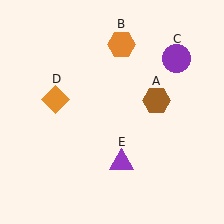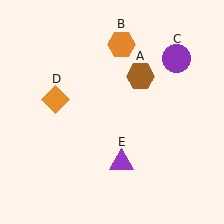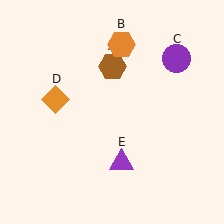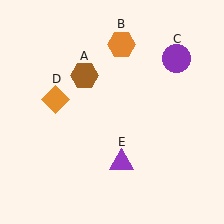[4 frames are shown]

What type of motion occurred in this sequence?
The brown hexagon (object A) rotated counterclockwise around the center of the scene.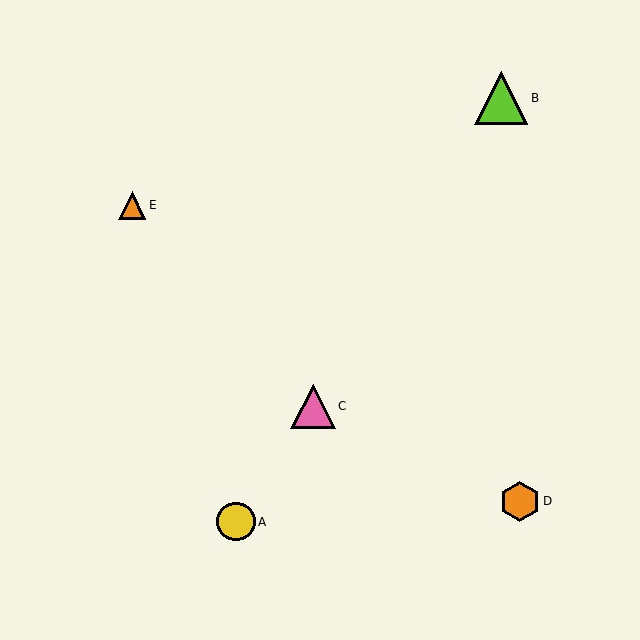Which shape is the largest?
The lime triangle (labeled B) is the largest.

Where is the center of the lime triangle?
The center of the lime triangle is at (501, 98).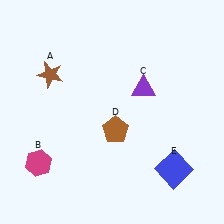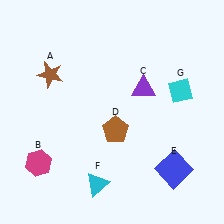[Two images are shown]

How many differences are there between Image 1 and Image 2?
There are 2 differences between the two images.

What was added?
A cyan triangle (F), a cyan diamond (G) were added in Image 2.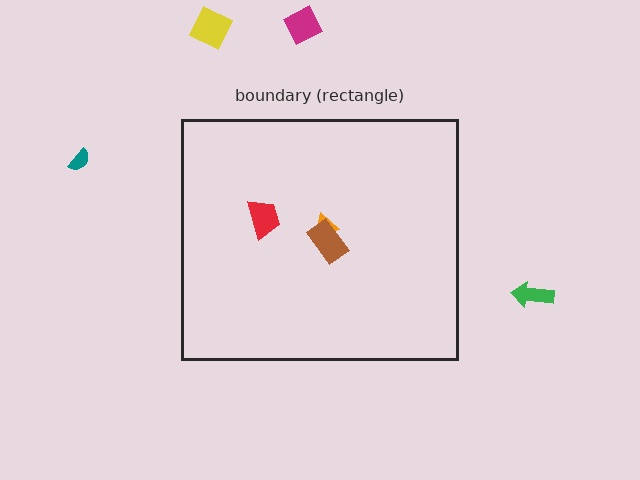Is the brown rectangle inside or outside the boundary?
Inside.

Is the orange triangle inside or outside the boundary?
Inside.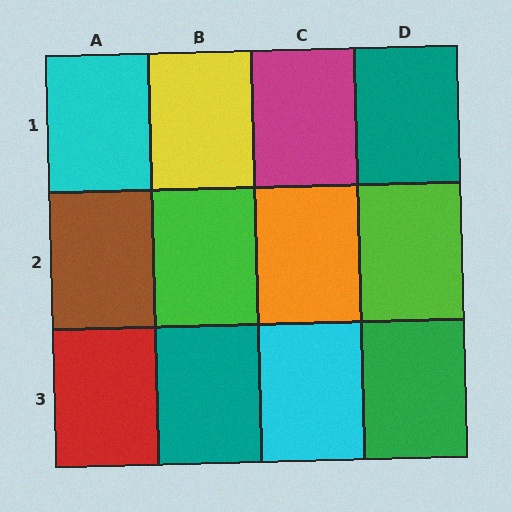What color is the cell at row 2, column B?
Green.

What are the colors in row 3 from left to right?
Red, teal, cyan, green.